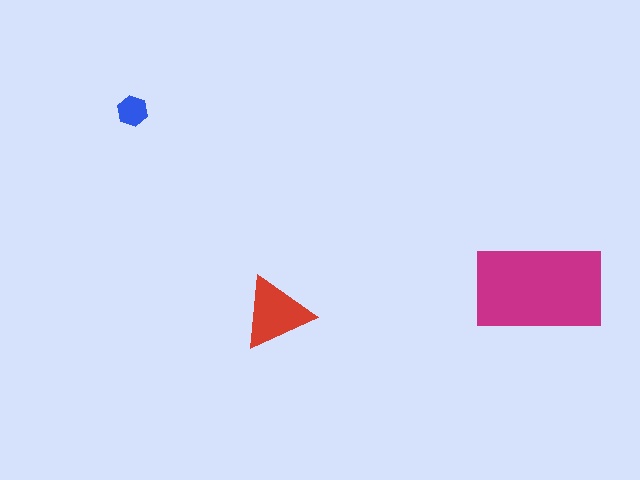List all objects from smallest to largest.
The blue hexagon, the red triangle, the magenta rectangle.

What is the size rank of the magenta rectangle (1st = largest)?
1st.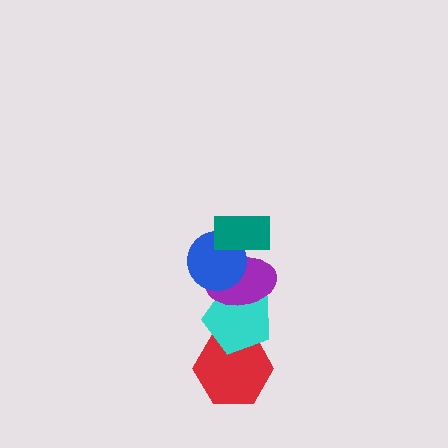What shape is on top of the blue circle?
The teal rectangle is on top of the blue circle.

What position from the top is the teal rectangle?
The teal rectangle is 1st from the top.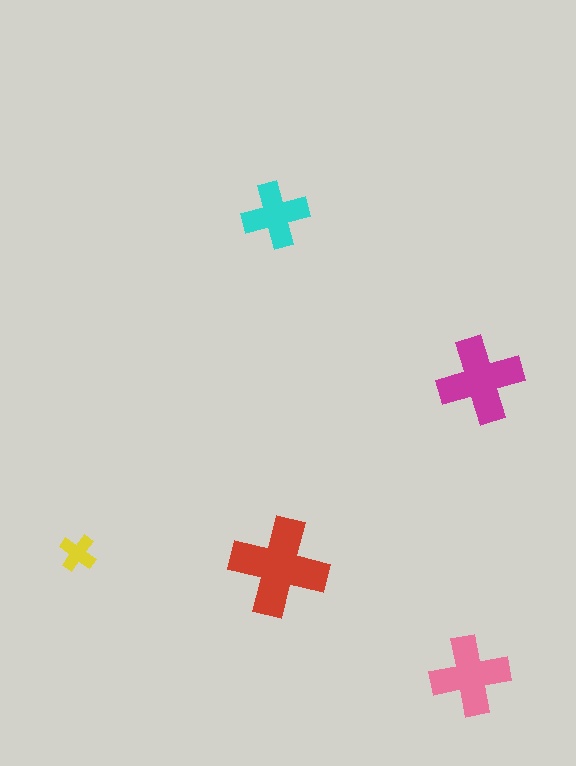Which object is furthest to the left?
The yellow cross is leftmost.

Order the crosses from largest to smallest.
the red one, the magenta one, the pink one, the cyan one, the yellow one.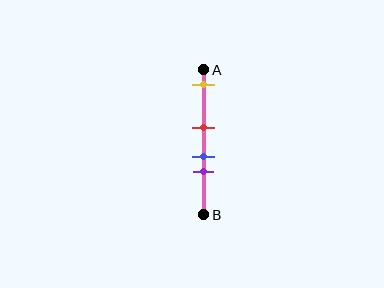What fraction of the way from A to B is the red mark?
The red mark is approximately 40% (0.4) of the way from A to B.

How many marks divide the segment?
There are 4 marks dividing the segment.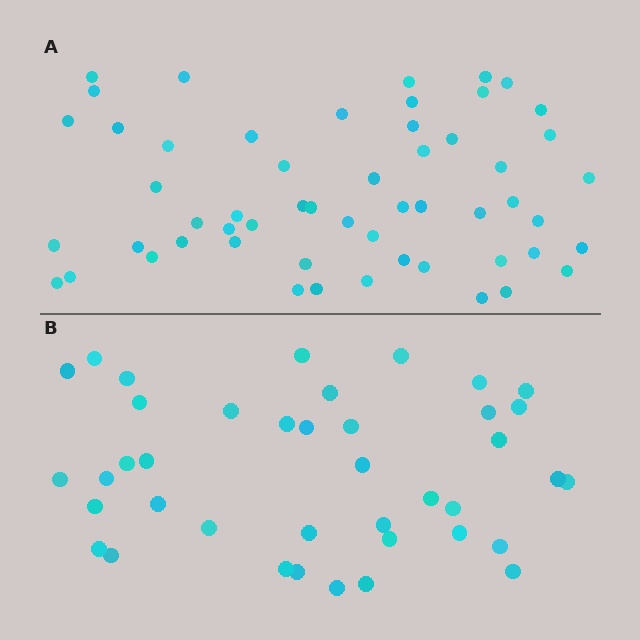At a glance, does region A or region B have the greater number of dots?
Region A (the top region) has more dots.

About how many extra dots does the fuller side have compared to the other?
Region A has approximately 15 more dots than region B.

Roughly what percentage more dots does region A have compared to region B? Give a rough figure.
About 40% more.